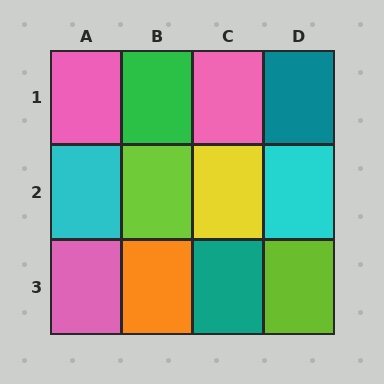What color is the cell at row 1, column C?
Pink.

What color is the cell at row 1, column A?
Pink.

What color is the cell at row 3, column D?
Lime.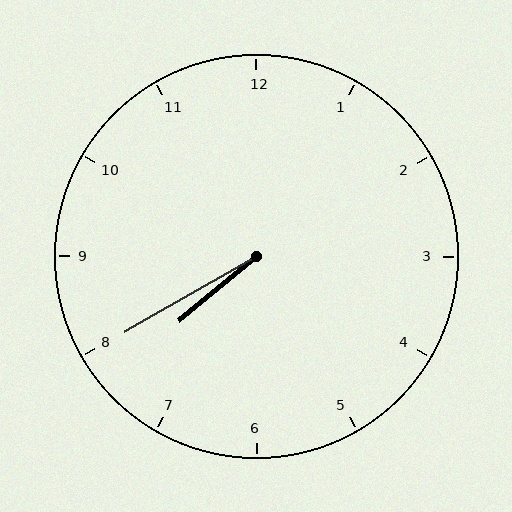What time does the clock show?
7:40.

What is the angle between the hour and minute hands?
Approximately 10 degrees.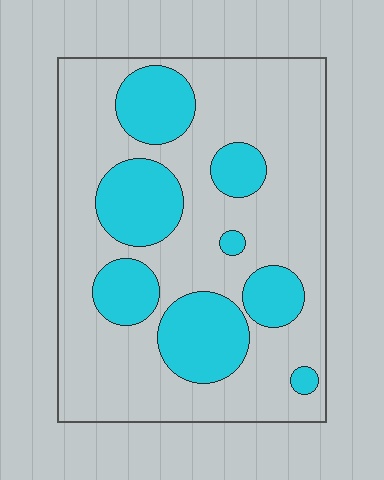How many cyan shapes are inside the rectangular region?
8.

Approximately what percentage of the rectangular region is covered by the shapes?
Approximately 30%.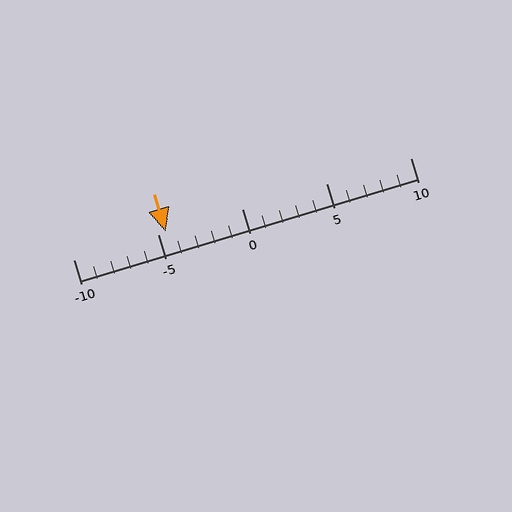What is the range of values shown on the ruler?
The ruler shows values from -10 to 10.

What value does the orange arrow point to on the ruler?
The orange arrow points to approximately -4.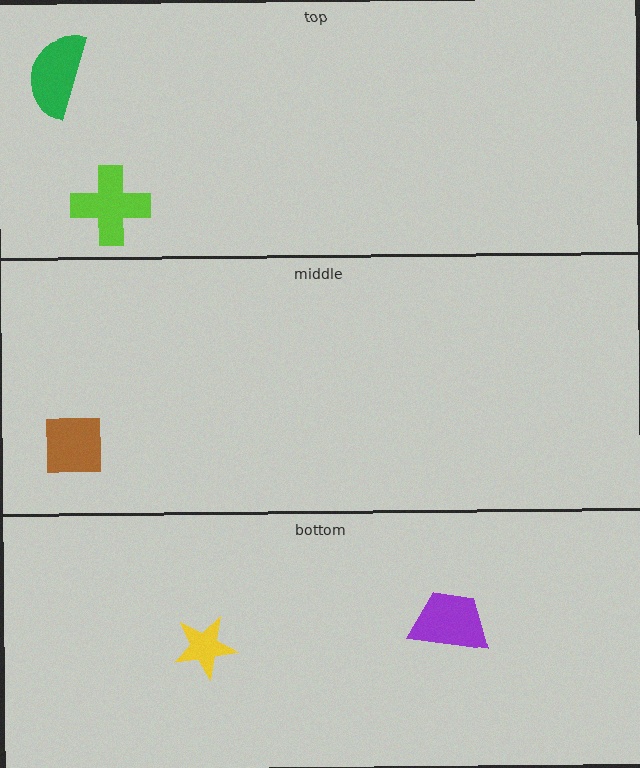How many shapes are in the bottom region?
2.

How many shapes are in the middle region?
1.